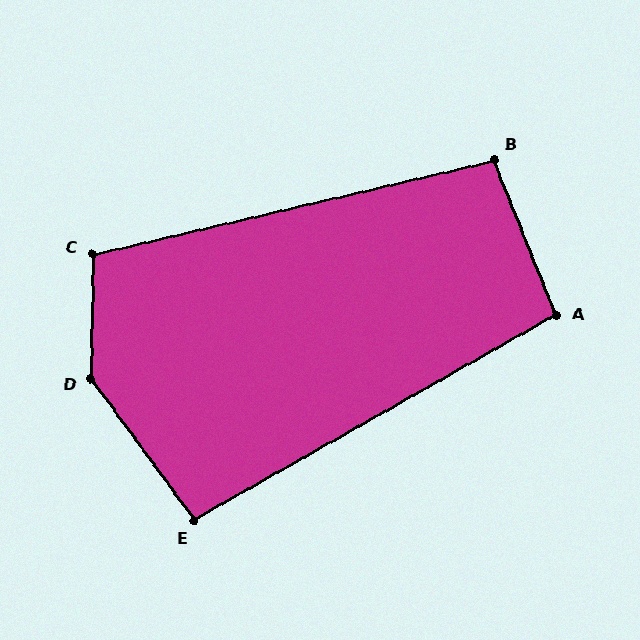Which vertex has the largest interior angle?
D, at approximately 143 degrees.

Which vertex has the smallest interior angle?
E, at approximately 97 degrees.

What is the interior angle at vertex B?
Approximately 99 degrees (obtuse).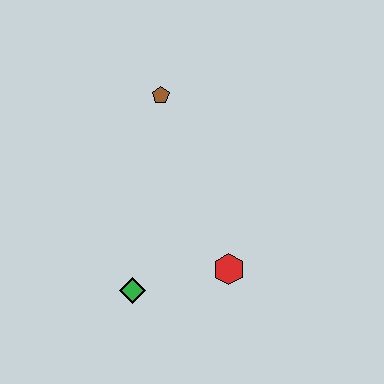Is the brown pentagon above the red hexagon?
Yes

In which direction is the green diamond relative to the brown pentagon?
The green diamond is below the brown pentagon.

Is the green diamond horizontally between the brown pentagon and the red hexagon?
No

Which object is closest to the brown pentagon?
The red hexagon is closest to the brown pentagon.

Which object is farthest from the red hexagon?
The brown pentagon is farthest from the red hexagon.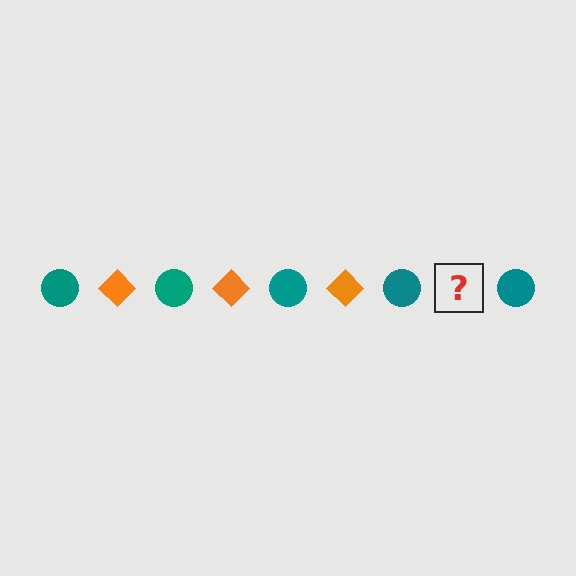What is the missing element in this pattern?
The missing element is an orange diamond.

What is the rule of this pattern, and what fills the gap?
The rule is that the pattern alternates between teal circle and orange diamond. The gap should be filled with an orange diamond.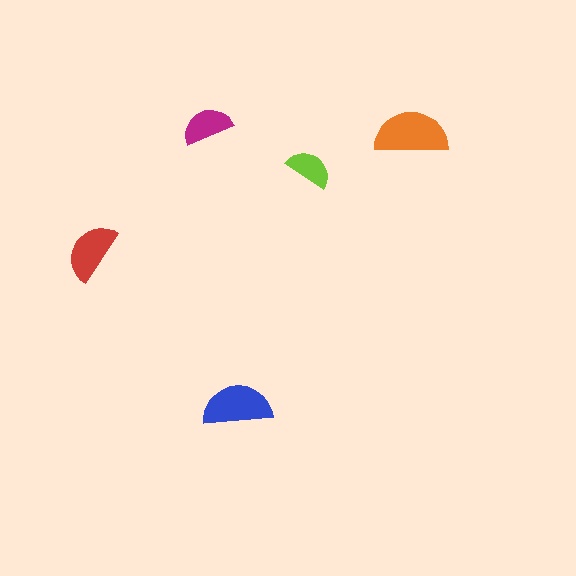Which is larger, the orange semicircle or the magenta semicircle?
The orange one.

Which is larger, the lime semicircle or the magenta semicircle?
The magenta one.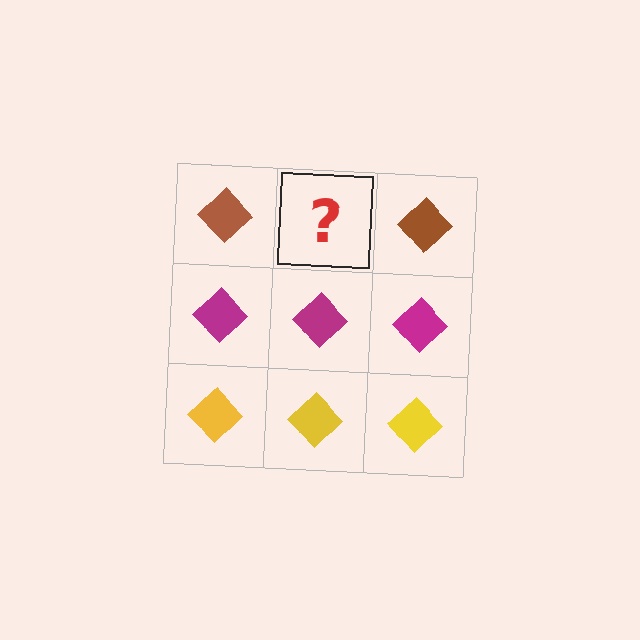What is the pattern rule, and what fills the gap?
The rule is that each row has a consistent color. The gap should be filled with a brown diamond.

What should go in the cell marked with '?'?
The missing cell should contain a brown diamond.